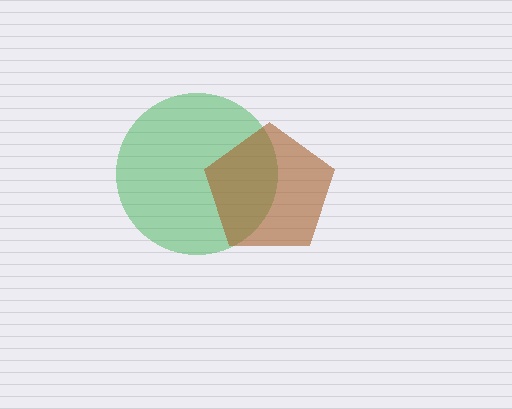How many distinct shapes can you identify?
There are 2 distinct shapes: a green circle, a brown pentagon.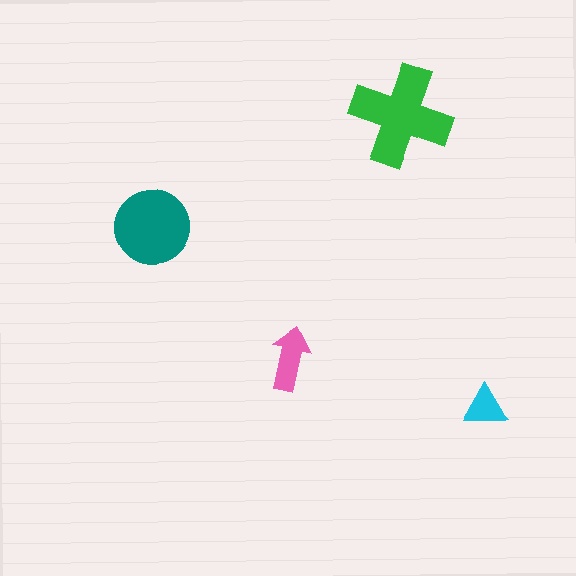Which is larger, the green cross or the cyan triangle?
The green cross.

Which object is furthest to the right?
The cyan triangle is rightmost.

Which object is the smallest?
The cyan triangle.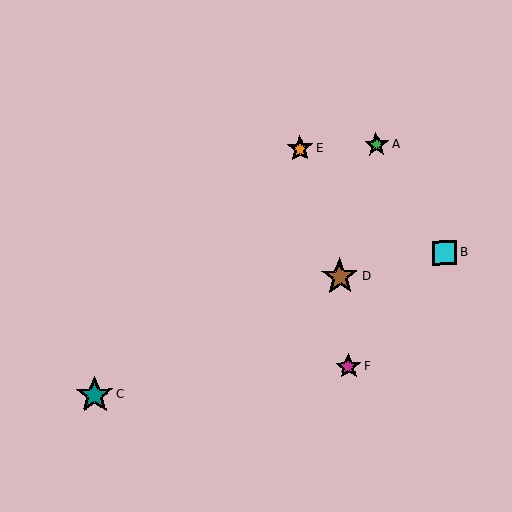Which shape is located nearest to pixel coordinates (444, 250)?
The cyan square (labeled B) at (444, 253) is nearest to that location.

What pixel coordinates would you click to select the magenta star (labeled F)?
Click at (349, 367) to select the magenta star F.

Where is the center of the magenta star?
The center of the magenta star is at (349, 367).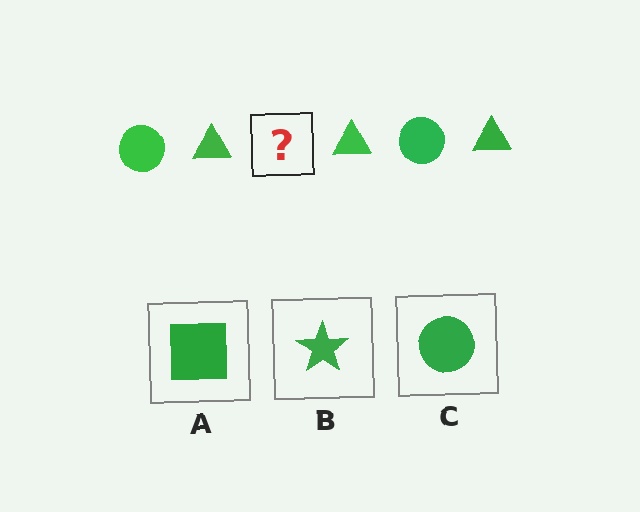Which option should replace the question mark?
Option C.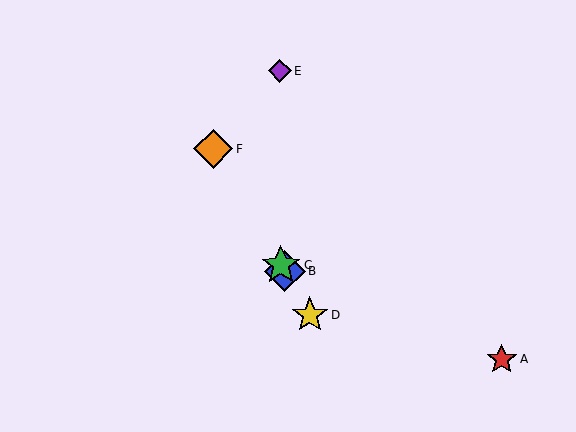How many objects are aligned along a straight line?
4 objects (B, C, D, F) are aligned along a straight line.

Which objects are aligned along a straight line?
Objects B, C, D, F are aligned along a straight line.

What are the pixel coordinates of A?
Object A is at (502, 359).